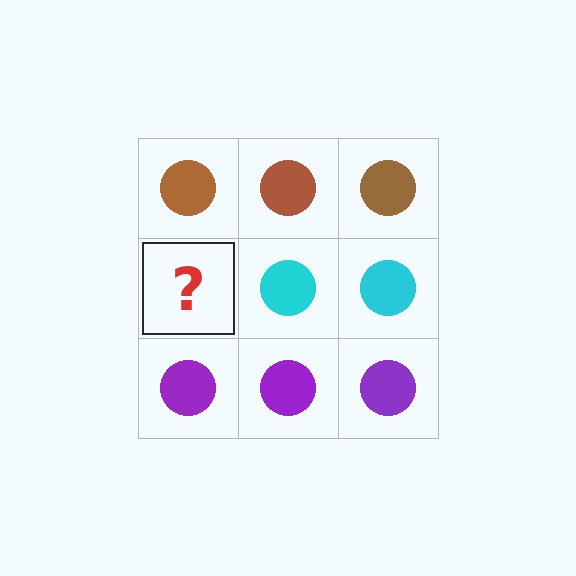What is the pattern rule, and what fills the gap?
The rule is that each row has a consistent color. The gap should be filled with a cyan circle.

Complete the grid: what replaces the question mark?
The question mark should be replaced with a cyan circle.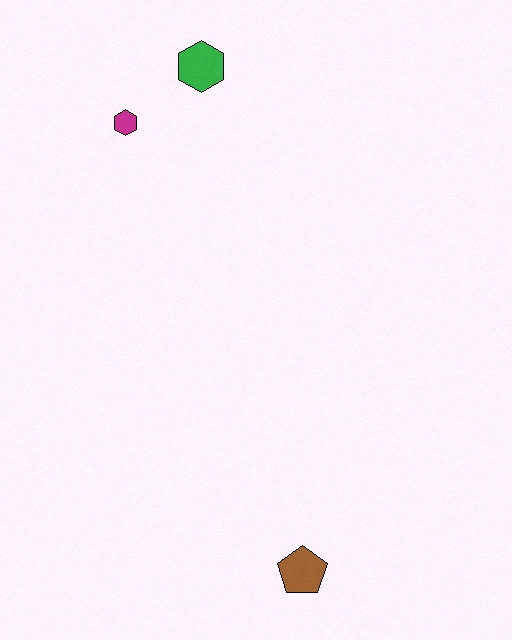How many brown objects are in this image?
There is 1 brown object.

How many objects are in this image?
There are 3 objects.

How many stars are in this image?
There are no stars.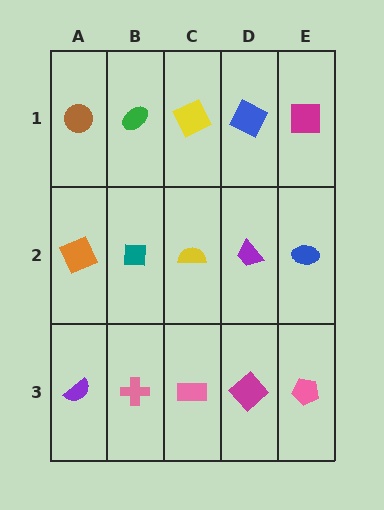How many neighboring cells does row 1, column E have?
2.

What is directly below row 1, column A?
An orange square.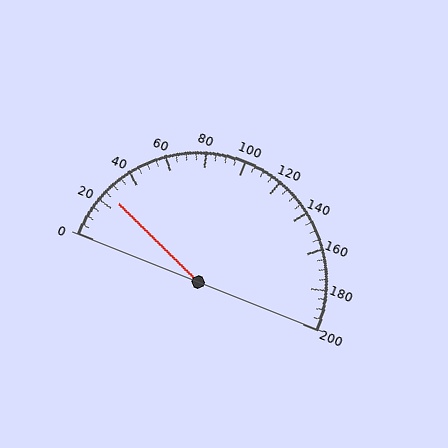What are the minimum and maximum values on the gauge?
The gauge ranges from 0 to 200.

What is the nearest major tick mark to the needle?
The nearest major tick mark is 20.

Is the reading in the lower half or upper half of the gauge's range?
The reading is in the lower half of the range (0 to 200).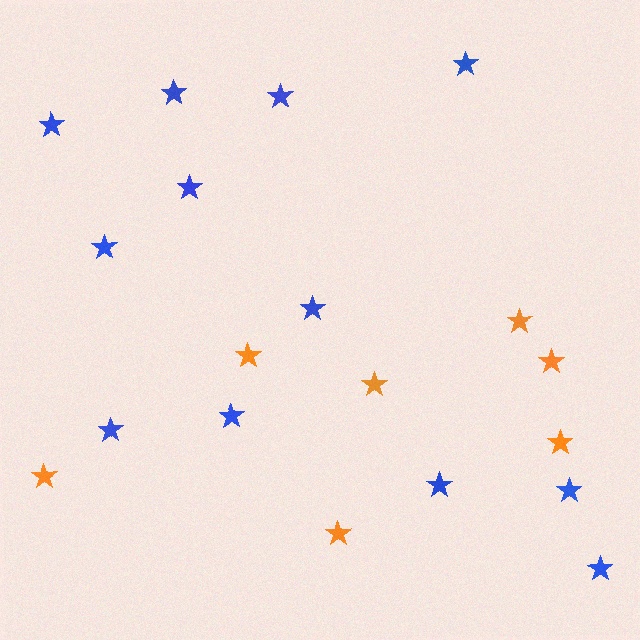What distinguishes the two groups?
There are 2 groups: one group of blue stars (12) and one group of orange stars (7).